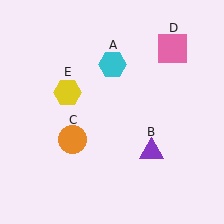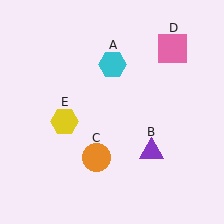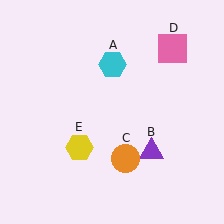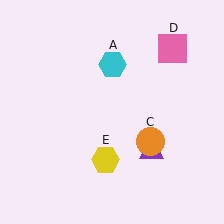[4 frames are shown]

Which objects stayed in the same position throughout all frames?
Cyan hexagon (object A) and purple triangle (object B) and pink square (object D) remained stationary.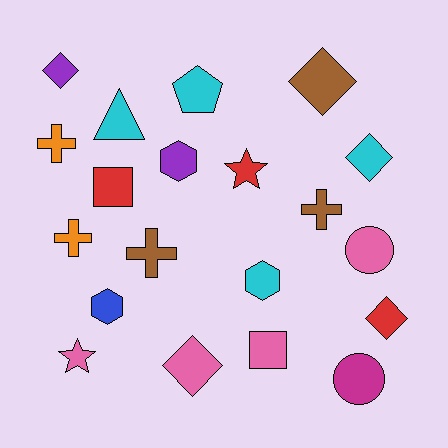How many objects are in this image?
There are 20 objects.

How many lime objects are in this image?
There are no lime objects.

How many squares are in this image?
There are 2 squares.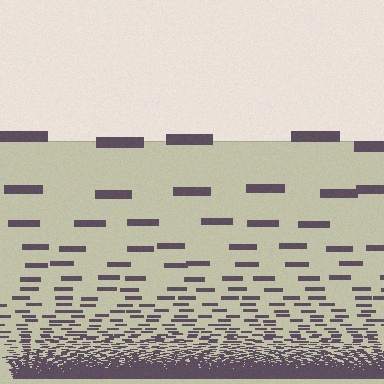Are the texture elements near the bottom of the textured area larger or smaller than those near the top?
Smaller. The gradient is inverted — elements near the bottom are smaller and denser.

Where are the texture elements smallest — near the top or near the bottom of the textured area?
Near the bottom.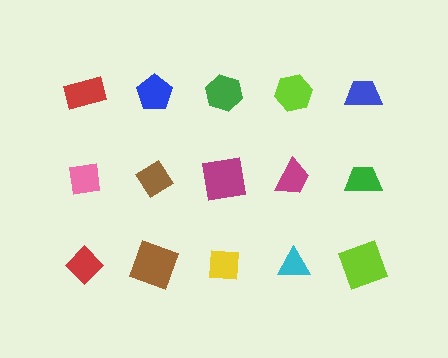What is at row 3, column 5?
A lime square.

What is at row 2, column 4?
A magenta trapezoid.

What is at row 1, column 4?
A lime hexagon.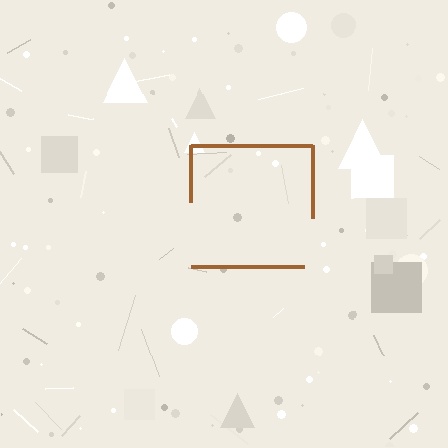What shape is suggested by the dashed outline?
The dashed outline suggests a square.